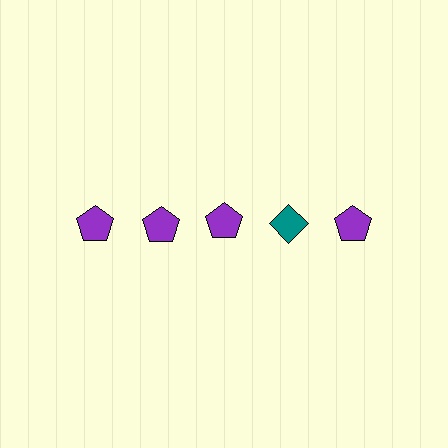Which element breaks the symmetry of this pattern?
The teal diamond in the top row, second from right column breaks the symmetry. All other shapes are purple pentagons.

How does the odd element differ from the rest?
It differs in both color (teal instead of purple) and shape (diamond instead of pentagon).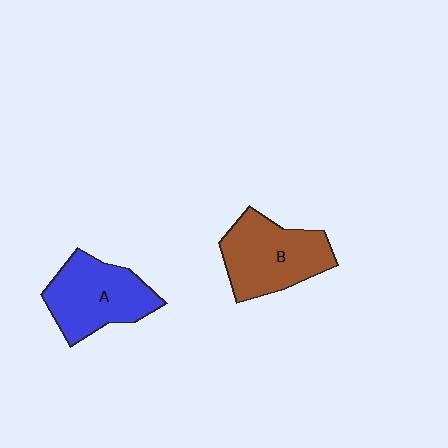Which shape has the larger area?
Shape B (brown).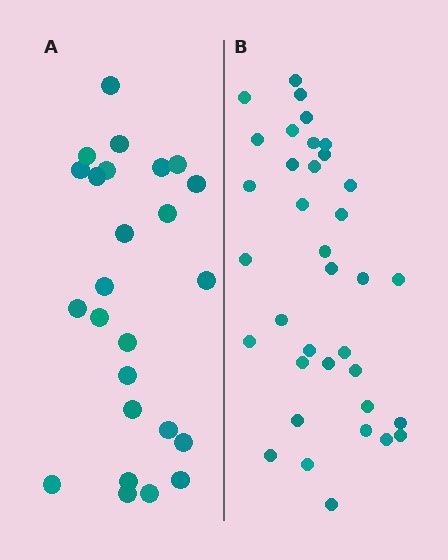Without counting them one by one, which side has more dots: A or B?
Region B (the right region) has more dots.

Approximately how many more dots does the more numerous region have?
Region B has roughly 12 or so more dots than region A.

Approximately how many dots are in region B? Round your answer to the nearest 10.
About 40 dots. (The exact count is 36, which rounds to 40.)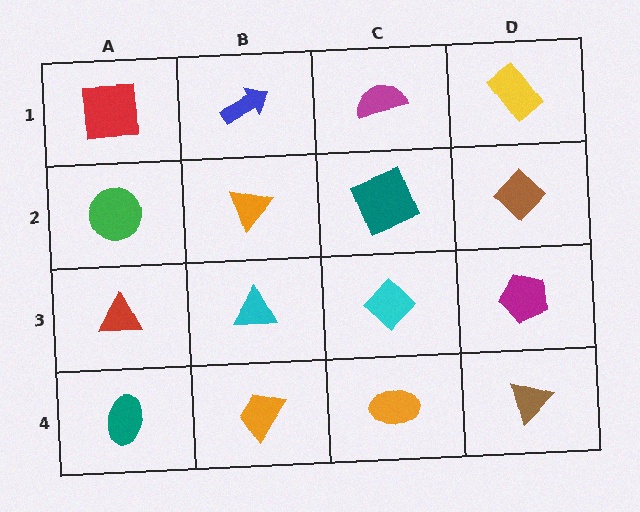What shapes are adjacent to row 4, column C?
A cyan diamond (row 3, column C), an orange trapezoid (row 4, column B), a brown triangle (row 4, column D).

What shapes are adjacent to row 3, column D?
A brown diamond (row 2, column D), a brown triangle (row 4, column D), a cyan diamond (row 3, column C).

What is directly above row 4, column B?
A cyan triangle.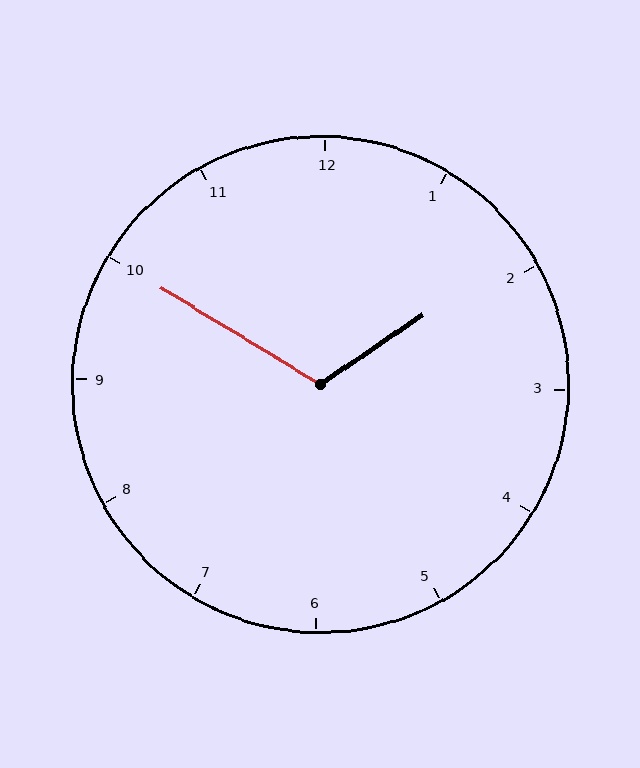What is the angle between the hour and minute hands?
Approximately 115 degrees.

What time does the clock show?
1:50.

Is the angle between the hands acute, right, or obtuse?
It is obtuse.